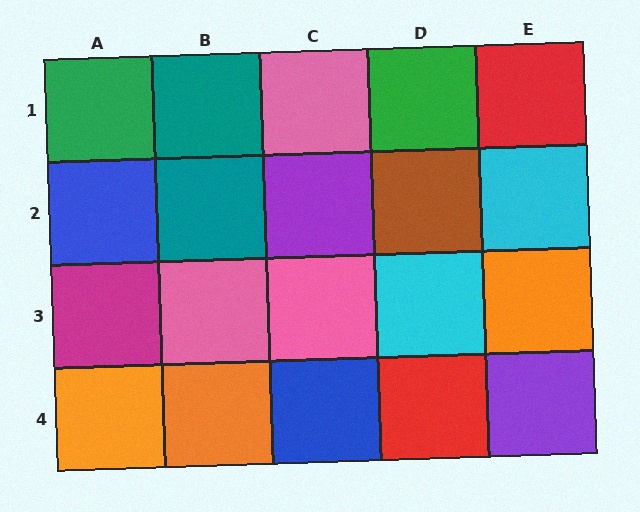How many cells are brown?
1 cell is brown.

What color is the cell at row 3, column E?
Orange.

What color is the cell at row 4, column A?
Orange.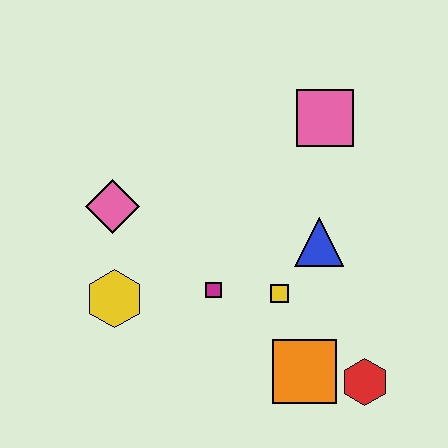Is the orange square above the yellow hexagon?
No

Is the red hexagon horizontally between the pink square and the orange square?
No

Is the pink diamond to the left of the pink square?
Yes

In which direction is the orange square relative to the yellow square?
The orange square is below the yellow square.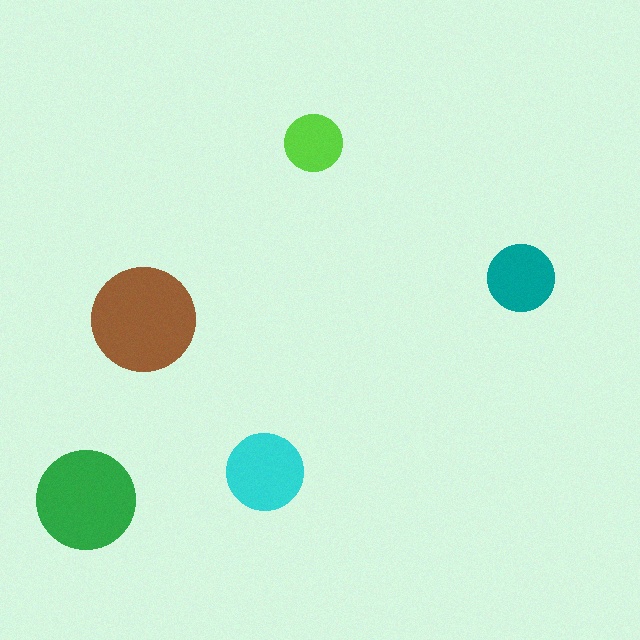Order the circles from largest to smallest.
the brown one, the green one, the cyan one, the teal one, the lime one.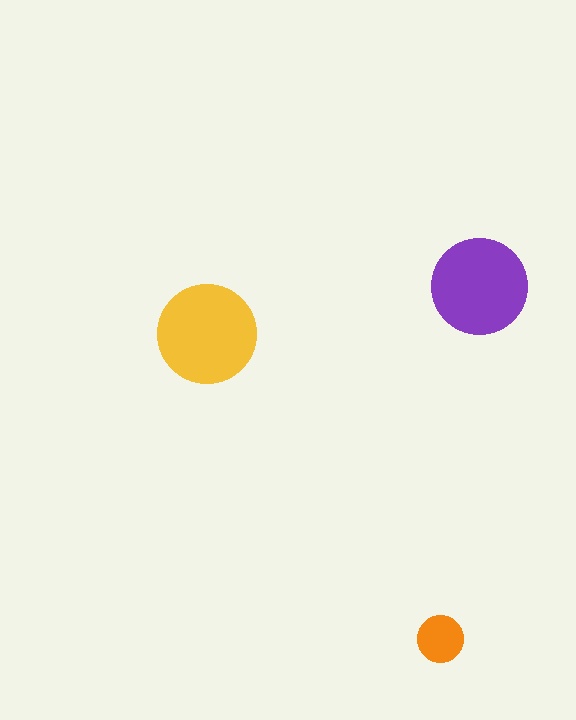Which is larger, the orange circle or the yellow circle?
The yellow one.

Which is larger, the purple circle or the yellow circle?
The yellow one.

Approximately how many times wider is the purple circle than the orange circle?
About 2 times wider.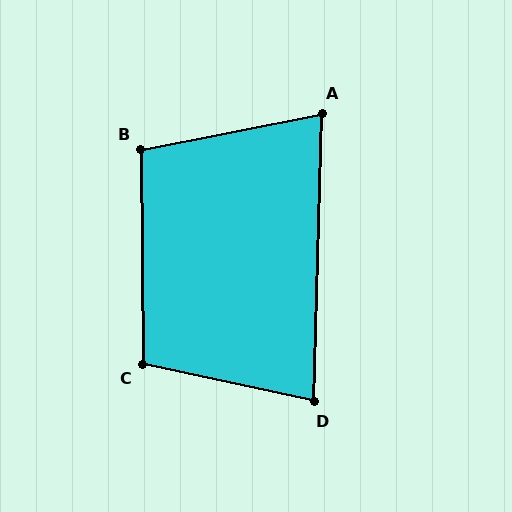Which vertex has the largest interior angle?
C, at approximately 103 degrees.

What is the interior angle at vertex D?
Approximately 79 degrees (acute).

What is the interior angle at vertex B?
Approximately 101 degrees (obtuse).